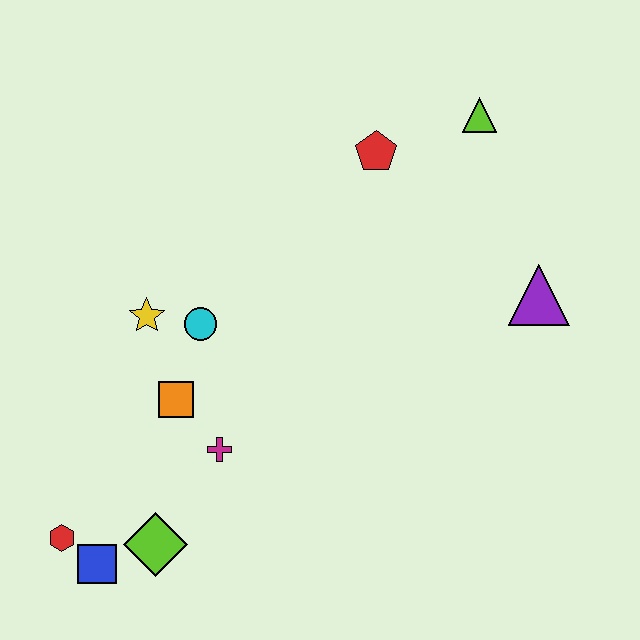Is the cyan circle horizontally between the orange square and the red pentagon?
Yes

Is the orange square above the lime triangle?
No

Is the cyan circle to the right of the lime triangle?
No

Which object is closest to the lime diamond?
The blue square is closest to the lime diamond.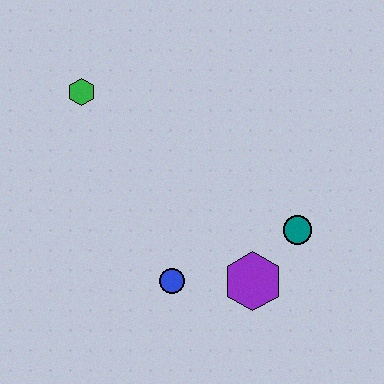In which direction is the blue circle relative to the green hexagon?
The blue circle is below the green hexagon.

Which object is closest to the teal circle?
The purple hexagon is closest to the teal circle.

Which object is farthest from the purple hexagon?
The green hexagon is farthest from the purple hexagon.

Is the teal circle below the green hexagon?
Yes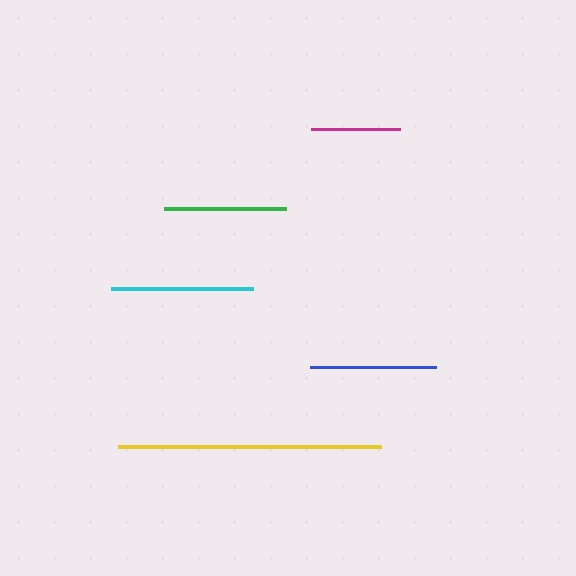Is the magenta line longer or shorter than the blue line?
The blue line is longer than the magenta line.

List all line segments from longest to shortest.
From longest to shortest: yellow, cyan, blue, green, magenta.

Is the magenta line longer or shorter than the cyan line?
The cyan line is longer than the magenta line.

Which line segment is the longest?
The yellow line is the longest at approximately 263 pixels.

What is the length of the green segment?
The green segment is approximately 122 pixels long.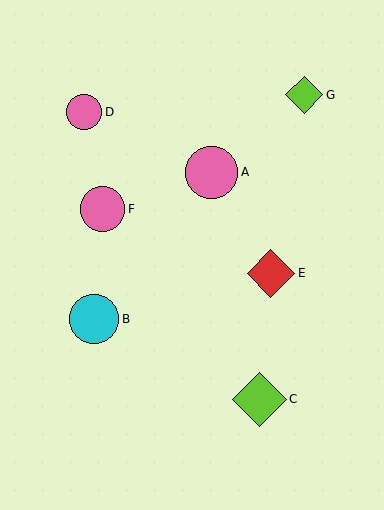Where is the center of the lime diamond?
The center of the lime diamond is at (304, 95).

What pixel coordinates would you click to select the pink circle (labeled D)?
Click at (84, 112) to select the pink circle D.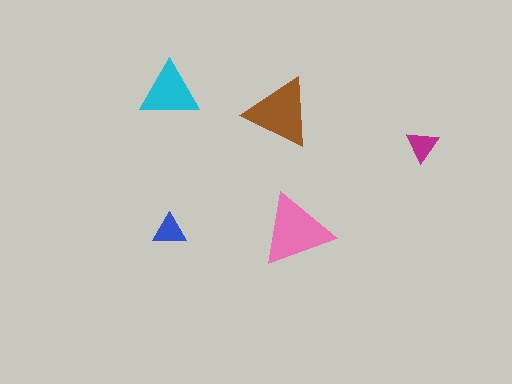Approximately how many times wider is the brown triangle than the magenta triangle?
About 2 times wider.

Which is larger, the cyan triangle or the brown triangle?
The brown one.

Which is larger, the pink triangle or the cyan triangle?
The pink one.